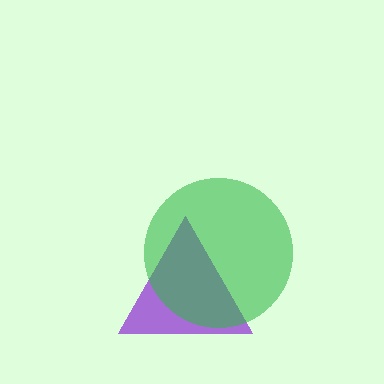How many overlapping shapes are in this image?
There are 2 overlapping shapes in the image.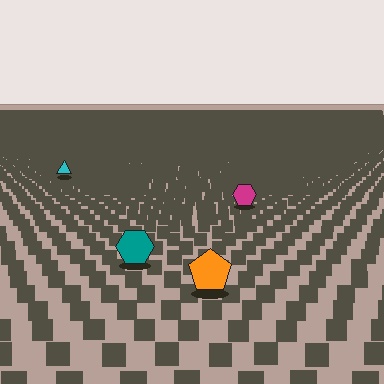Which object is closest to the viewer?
The orange pentagon is closest. The texture marks near it are larger and more spread out.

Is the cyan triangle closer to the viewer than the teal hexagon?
No. The teal hexagon is closer — you can tell from the texture gradient: the ground texture is coarser near it.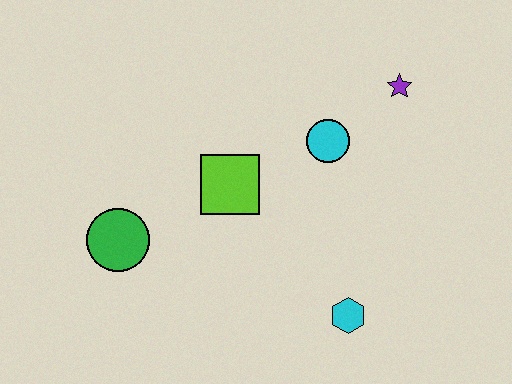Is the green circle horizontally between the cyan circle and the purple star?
No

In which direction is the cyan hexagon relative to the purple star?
The cyan hexagon is below the purple star.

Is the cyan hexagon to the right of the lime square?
Yes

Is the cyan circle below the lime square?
No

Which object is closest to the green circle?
The lime square is closest to the green circle.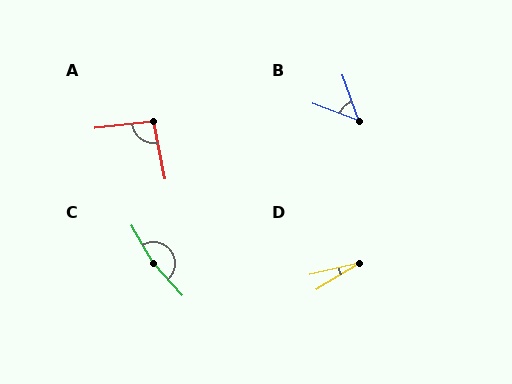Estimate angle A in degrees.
Approximately 95 degrees.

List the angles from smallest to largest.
D (19°), B (50°), A (95°), C (168°).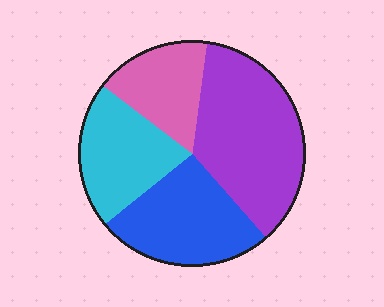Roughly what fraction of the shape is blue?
Blue takes up about one quarter (1/4) of the shape.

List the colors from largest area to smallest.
From largest to smallest: purple, blue, cyan, pink.